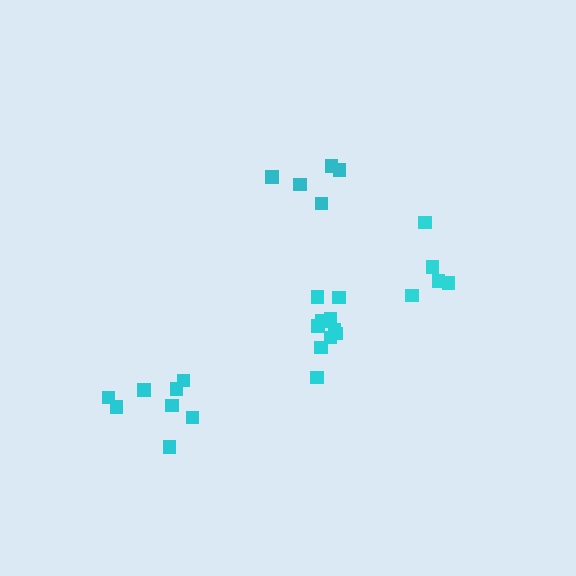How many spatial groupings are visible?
There are 4 spatial groupings.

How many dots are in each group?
Group 1: 8 dots, Group 2: 5 dots, Group 3: 11 dots, Group 4: 5 dots (29 total).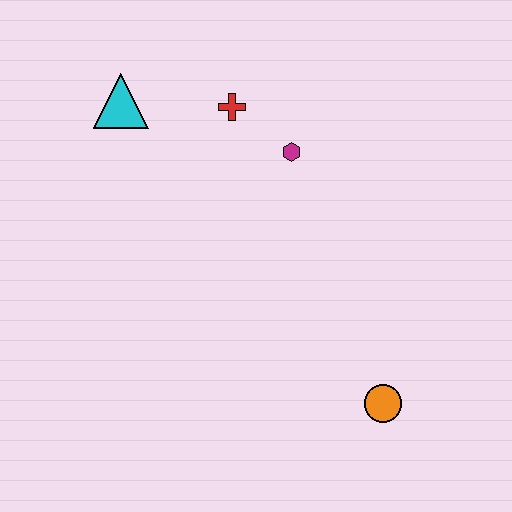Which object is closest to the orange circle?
The magenta hexagon is closest to the orange circle.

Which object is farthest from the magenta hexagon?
The orange circle is farthest from the magenta hexagon.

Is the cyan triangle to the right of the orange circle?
No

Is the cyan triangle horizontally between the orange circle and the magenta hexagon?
No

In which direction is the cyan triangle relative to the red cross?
The cyan triangle is to the left of the red cross.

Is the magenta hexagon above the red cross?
No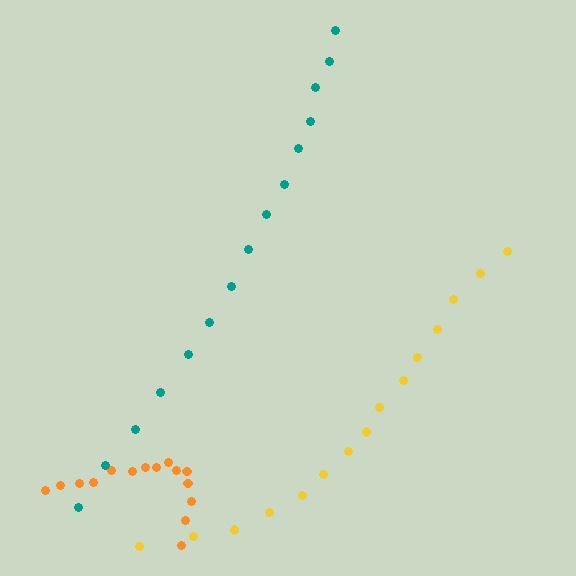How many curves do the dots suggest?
There are 3 distinct paths.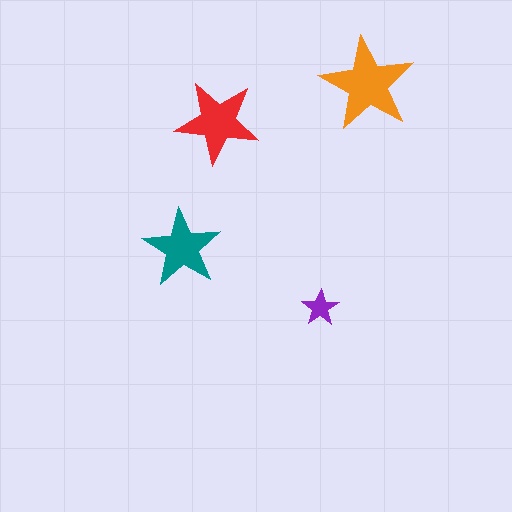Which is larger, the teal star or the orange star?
The orange one.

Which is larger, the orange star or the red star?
The orange one.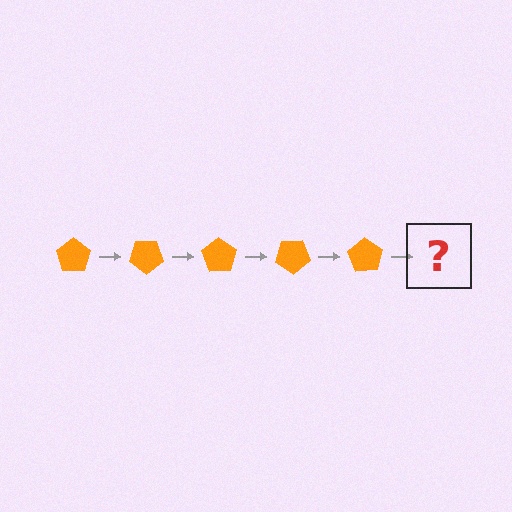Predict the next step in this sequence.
The next step is an orange pentagon rotated 175 degrees.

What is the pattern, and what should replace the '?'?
The pattern is that the pentagon rotates 35 degrees each step. The '?' should be an orange pentagon rotated 175 degrees.